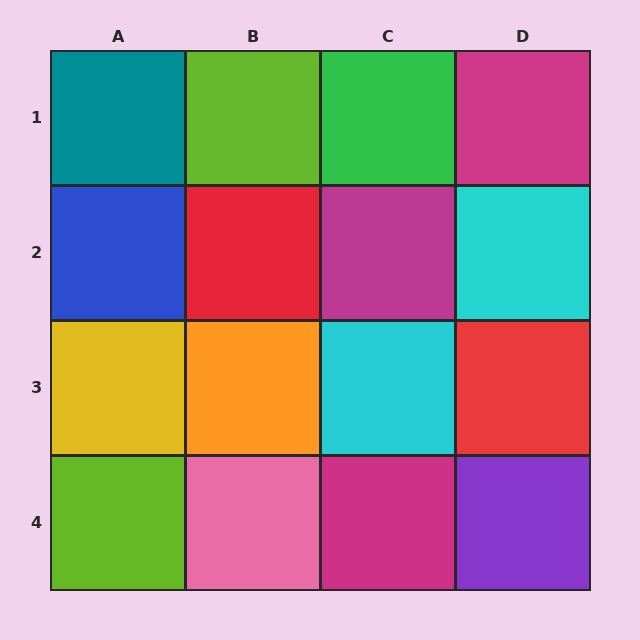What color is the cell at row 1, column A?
Teal.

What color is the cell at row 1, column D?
Magenta.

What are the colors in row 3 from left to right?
Yellow, orange, cyan, red.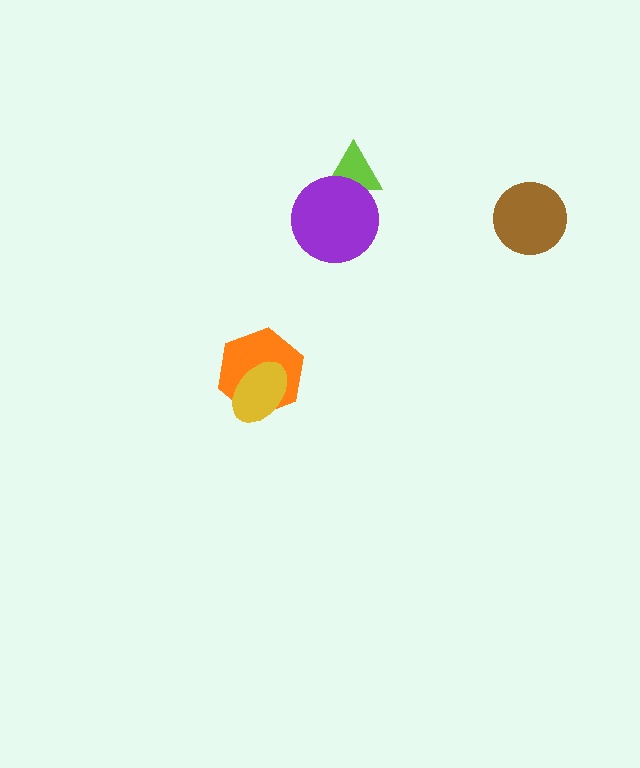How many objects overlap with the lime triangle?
1 object overlaps with the lime triangle.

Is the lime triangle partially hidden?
Yes, it is partially covered by another shape.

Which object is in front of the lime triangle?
The purple circle is in front of the lime triangle.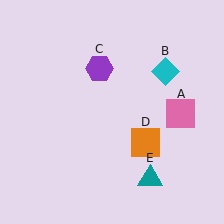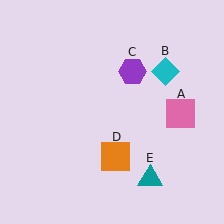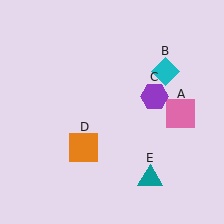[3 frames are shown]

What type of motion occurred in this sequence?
The purple hexagon (object C), orange square (object D) rotated clockwise around the center of the scene.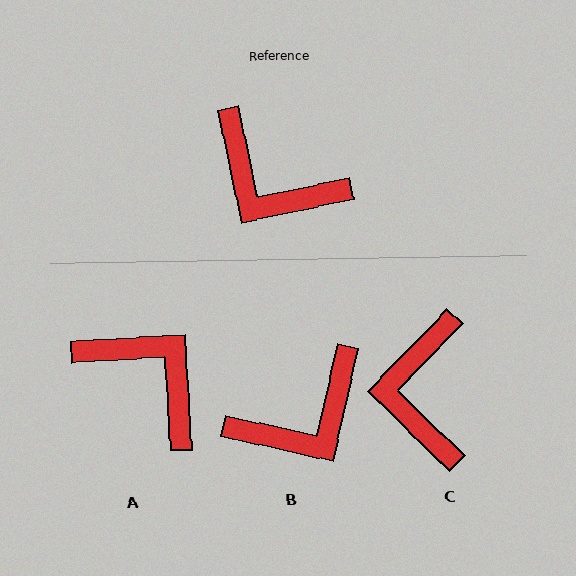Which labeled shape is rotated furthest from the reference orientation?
A, about 171 degrees away.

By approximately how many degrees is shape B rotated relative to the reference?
Approximately 66 degrees counter-clockwise.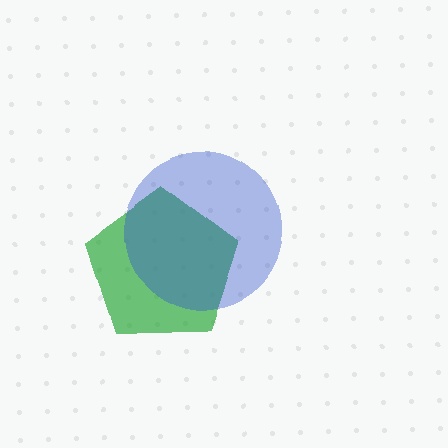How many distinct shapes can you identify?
There are 2 distinct shapes: a green pentagon, a blue circle.